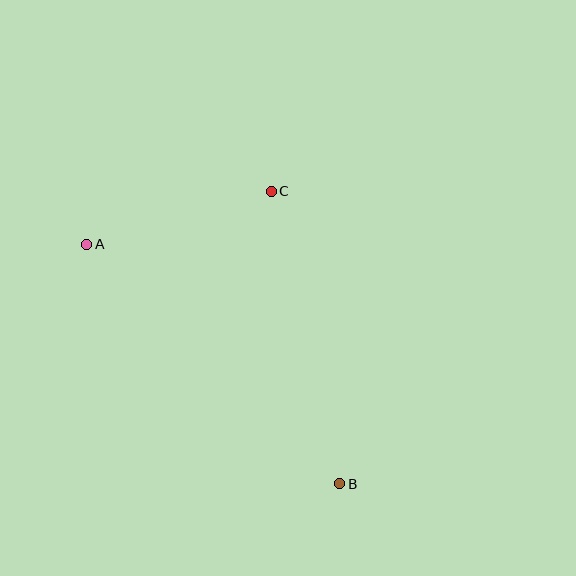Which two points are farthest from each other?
Points A and B are farthest from each other.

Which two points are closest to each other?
Points A and C are closest to each other.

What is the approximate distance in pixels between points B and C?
The distance between B and C is approximately 300 pixels.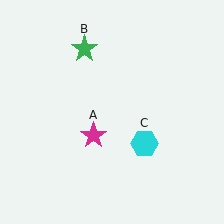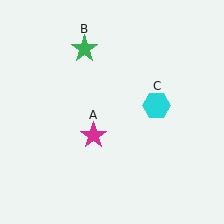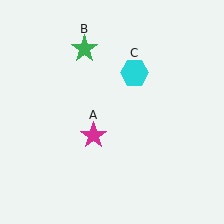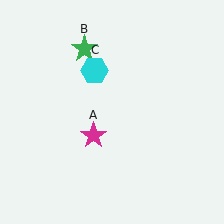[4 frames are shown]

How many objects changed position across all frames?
1 object changed position: cyan hexagon (object C).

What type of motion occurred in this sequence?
The cyan hexagon (object C) rotated counterclockwise around the center of the scene.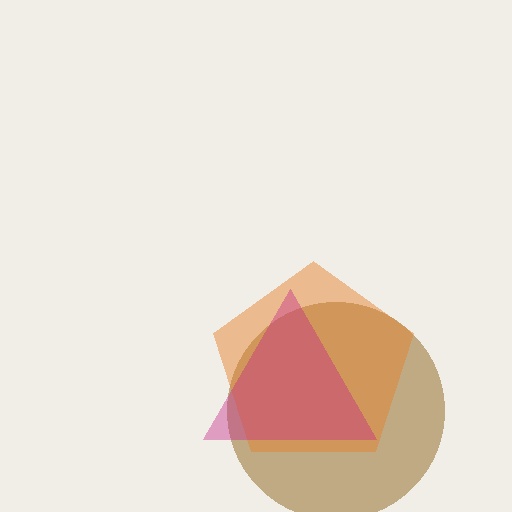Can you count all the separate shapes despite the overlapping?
Yes, there are 3 separate shapes.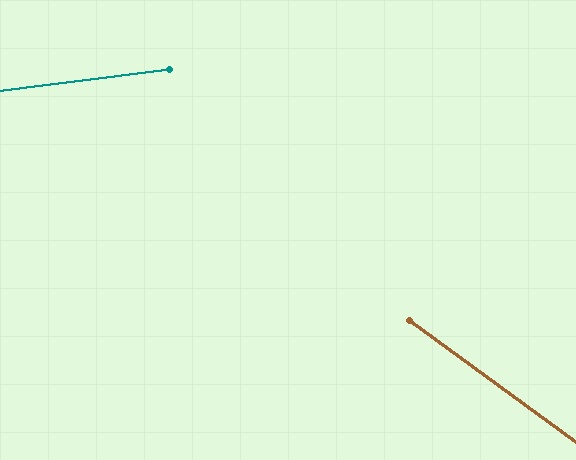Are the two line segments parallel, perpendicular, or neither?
Neither parallel nor perpendicular — they differ by about 43°.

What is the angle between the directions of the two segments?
Approximately 43 degrees.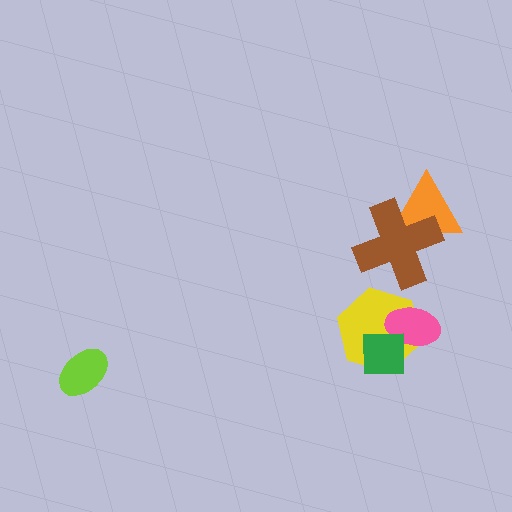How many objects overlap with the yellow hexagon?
2 objects overlap with the yellow hexagon.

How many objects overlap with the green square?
2 objects overlap with the green square.